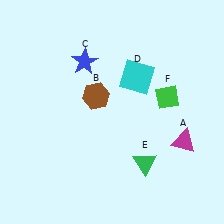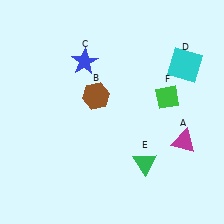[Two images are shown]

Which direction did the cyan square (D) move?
The cyan square (D) moved right.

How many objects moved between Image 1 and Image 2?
1 object moved between the two images.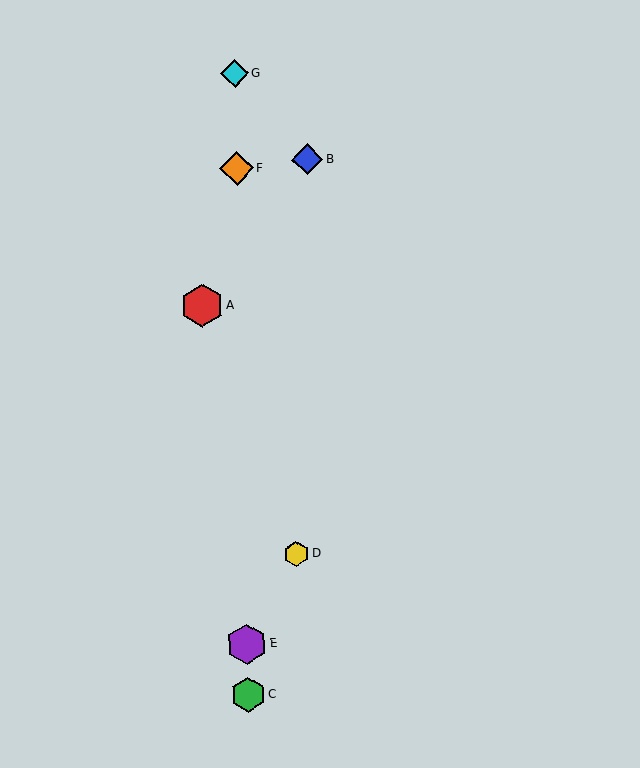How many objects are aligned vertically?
4 objects (C, E, F, G) are aligned vertically.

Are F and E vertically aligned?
Yes, both are at x≈237.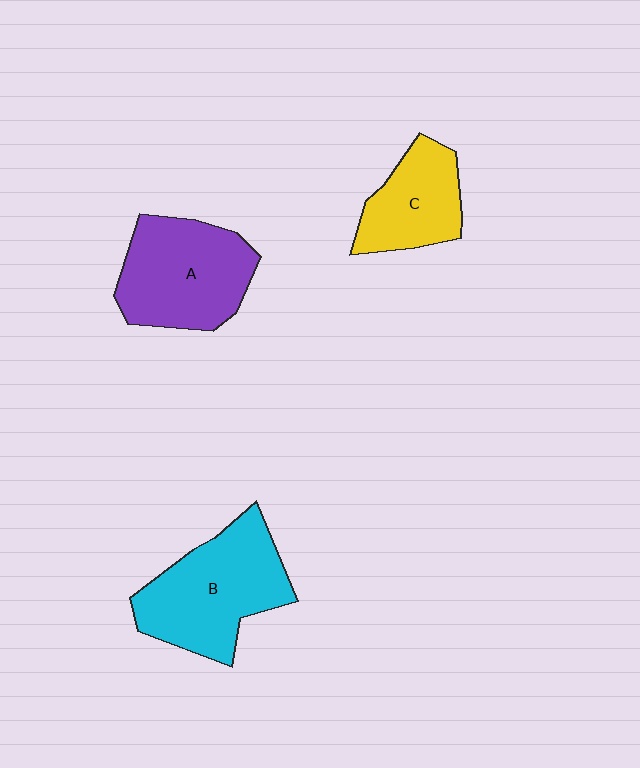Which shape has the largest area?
Shape B (cyan).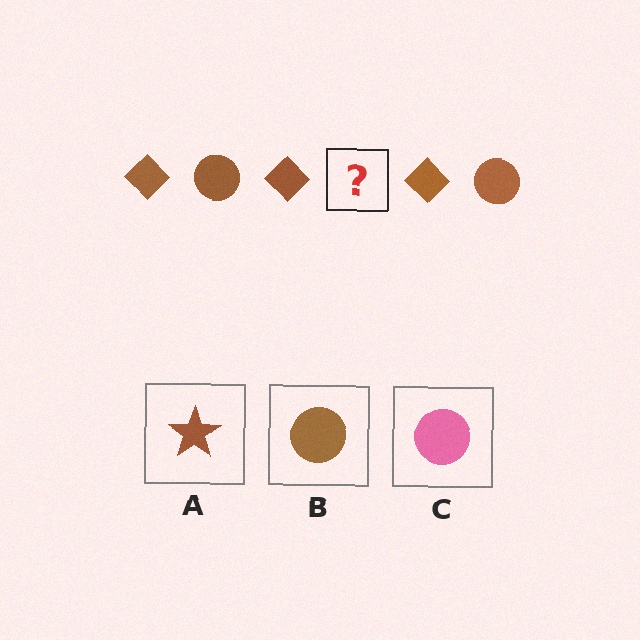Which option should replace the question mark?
Option B.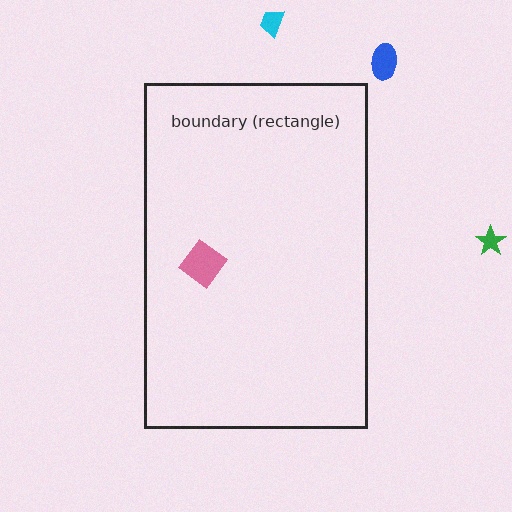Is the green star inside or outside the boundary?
Outside.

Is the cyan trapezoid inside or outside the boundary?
Outside.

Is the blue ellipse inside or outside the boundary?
Outside.